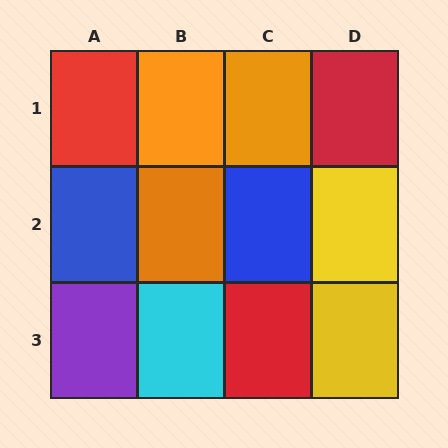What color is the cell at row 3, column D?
Yellow.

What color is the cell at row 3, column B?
Cyan.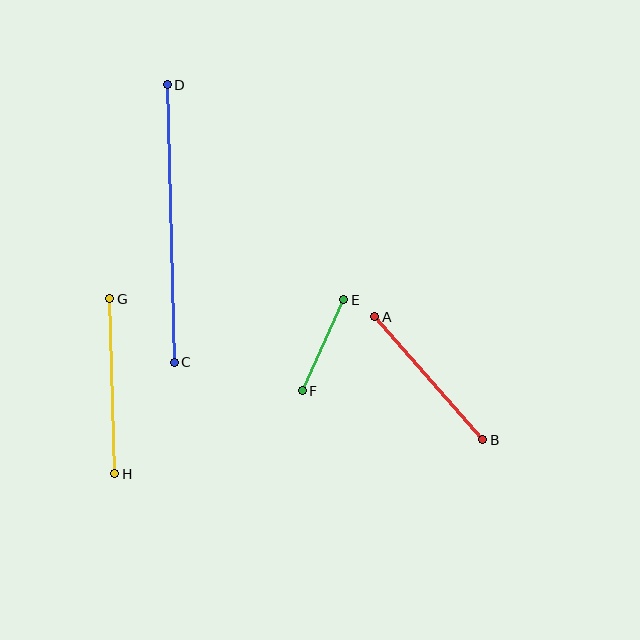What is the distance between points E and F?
The distance is approximately 100 pixels.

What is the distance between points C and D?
The distance is approximately 277 pixels.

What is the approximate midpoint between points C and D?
The midpoint is at approximately (171, 224) pixels.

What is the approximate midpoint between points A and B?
The midpoint is at approximately (429, 378) pixels.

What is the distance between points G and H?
The distance is approximately 175 pixels.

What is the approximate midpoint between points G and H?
The midpoint is at approximately (112, 386) pixels.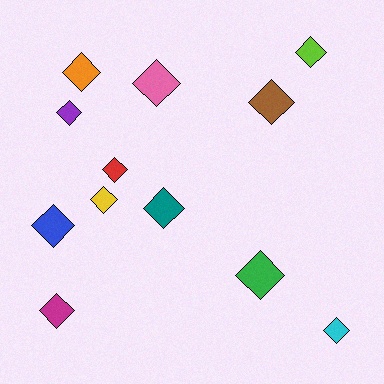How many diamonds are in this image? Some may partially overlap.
There are 12 diamonds.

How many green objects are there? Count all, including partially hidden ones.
There is 1 green object.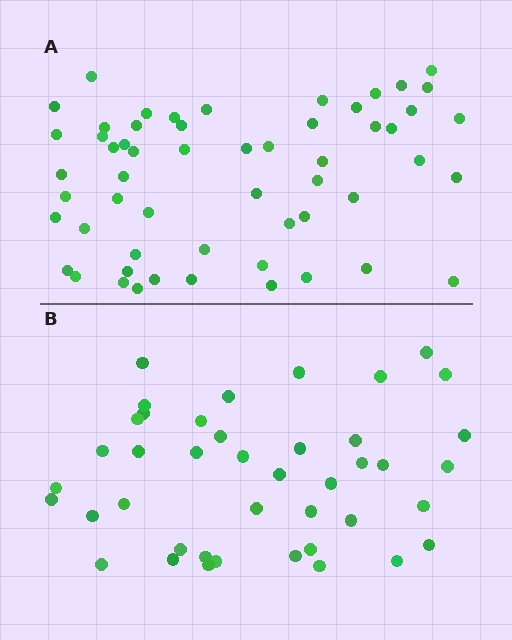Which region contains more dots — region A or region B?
Region A (the top region) has more dots.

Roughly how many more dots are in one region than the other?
Region A has approximately 15 more dots than region B.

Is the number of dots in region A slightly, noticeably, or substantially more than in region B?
Region A has noticeably more, but not dramatically so. The ratio is roughly 1.3 to 1.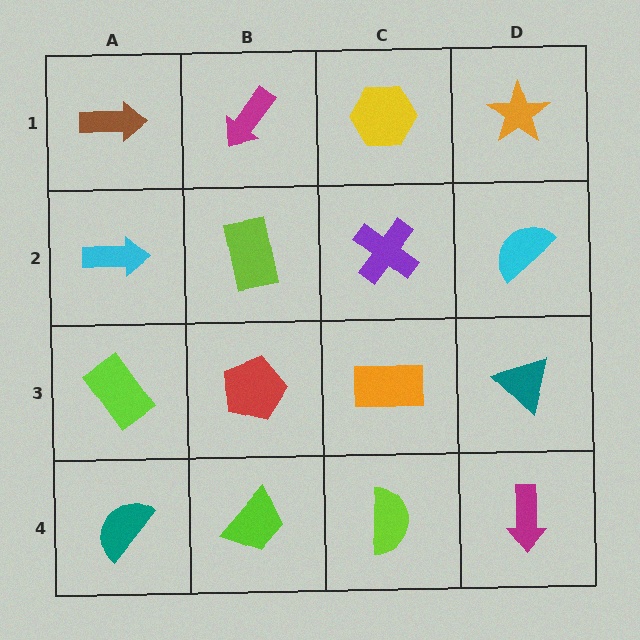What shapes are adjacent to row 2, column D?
An orange star (row 1, column D), a teal triangle (row 3, column D), a purple cross (row 2, column C).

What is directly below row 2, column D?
A teal triangle.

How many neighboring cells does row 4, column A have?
2.